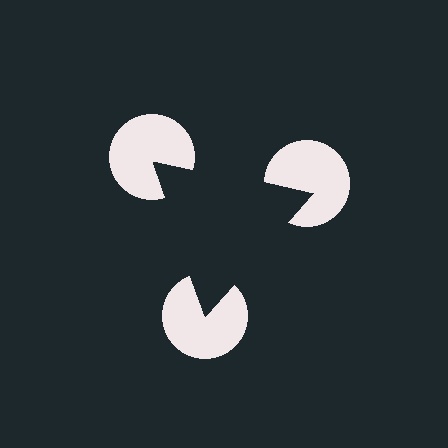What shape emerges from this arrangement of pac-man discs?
An illusory triangle — its edges are inferred from the aligned wedge cuts in the pac-man discs, not physically drawn.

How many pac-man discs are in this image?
There are 3 — one at each vertex of the illusory triangle.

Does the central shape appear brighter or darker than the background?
It typically appears slightly darker than the background, even though no actual brightness change is drawn.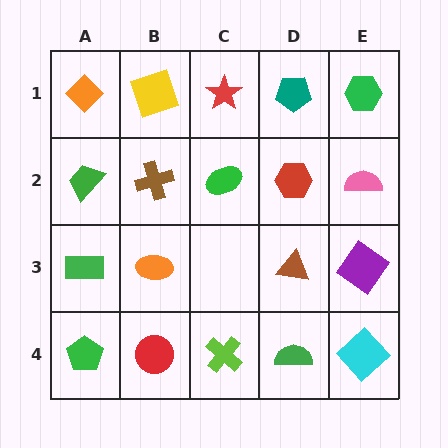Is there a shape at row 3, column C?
No, that cell is empty.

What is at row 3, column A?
A green rectangle.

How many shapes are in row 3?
4 shapes.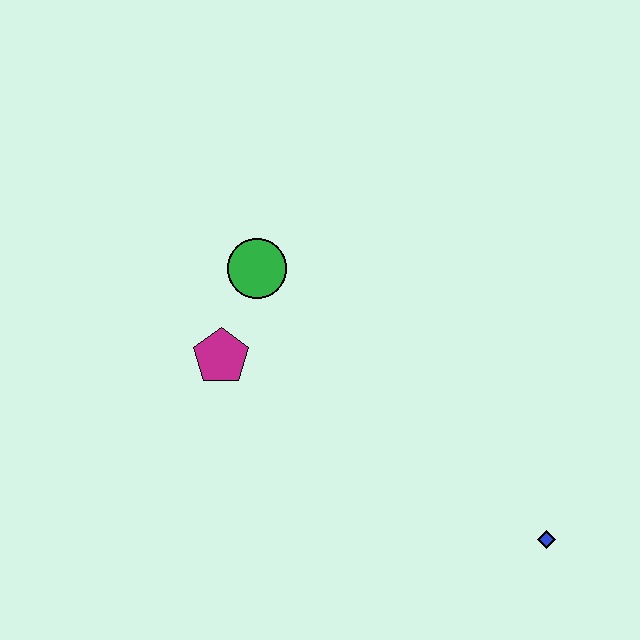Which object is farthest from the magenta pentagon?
The blue diamond is farthest from the magenta pentagon.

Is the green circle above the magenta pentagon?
Yes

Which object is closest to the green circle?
The magenta pentagon is closest to the green circle.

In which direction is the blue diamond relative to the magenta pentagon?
The blue diamond is to the right of the magenta pentagon.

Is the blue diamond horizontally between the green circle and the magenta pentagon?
No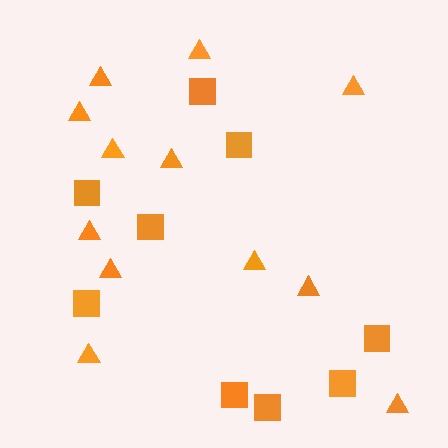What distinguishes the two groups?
There are 2 groups: one group of squares (9) and one group of triangles (12).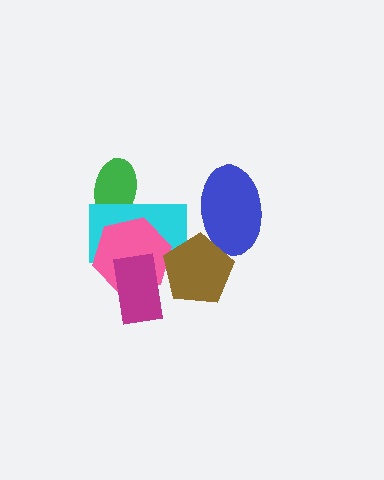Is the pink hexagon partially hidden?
Yes, it is partially covered by another shape.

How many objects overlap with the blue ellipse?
1 object overlaps with the blue ellipse.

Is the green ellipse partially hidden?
Yes, it is partially covered by another shape.